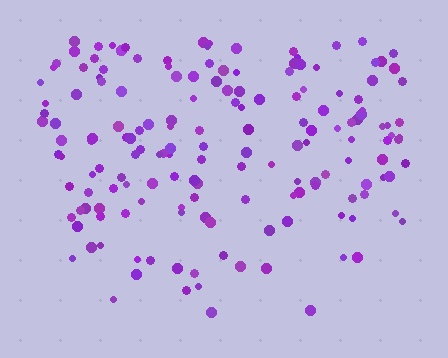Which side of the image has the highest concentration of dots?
The top.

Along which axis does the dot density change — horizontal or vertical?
Vertical.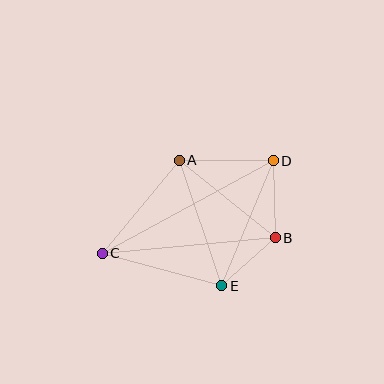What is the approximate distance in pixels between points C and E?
The distance between C and E is approximately 124 pixels.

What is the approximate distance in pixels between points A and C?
The distance between A and C is approximately 121 pixels.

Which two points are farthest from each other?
Points C and D are farthest from each other.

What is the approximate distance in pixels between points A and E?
The distance between A and E is approximately 132 pixels.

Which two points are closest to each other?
Points B and E are closest to each other.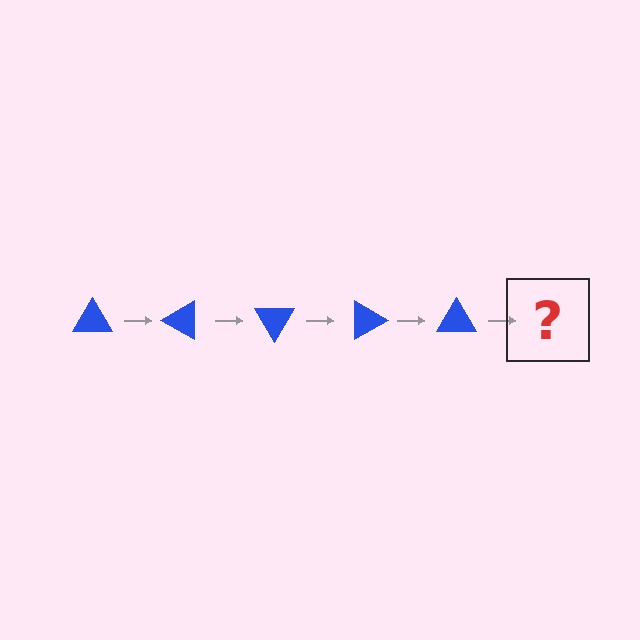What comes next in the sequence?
The next element should be a blue triangle rotated 150 degrees.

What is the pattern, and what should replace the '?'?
The pattern is that the triangle rotates 30 degrees each step. The '?' should be a blue triangle rotated 150 degrees.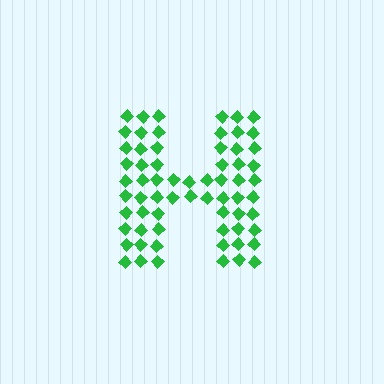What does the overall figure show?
The overall figure shows the letter H.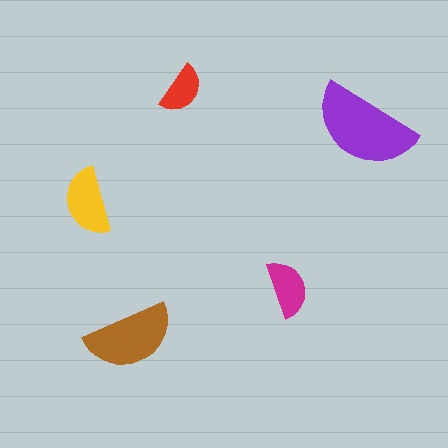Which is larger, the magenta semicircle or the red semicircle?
The magenta one.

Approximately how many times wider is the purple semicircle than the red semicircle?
About 2 times wider.